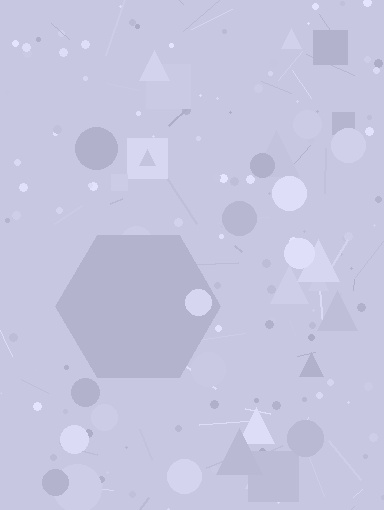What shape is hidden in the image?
A hexagon is hidden in the image.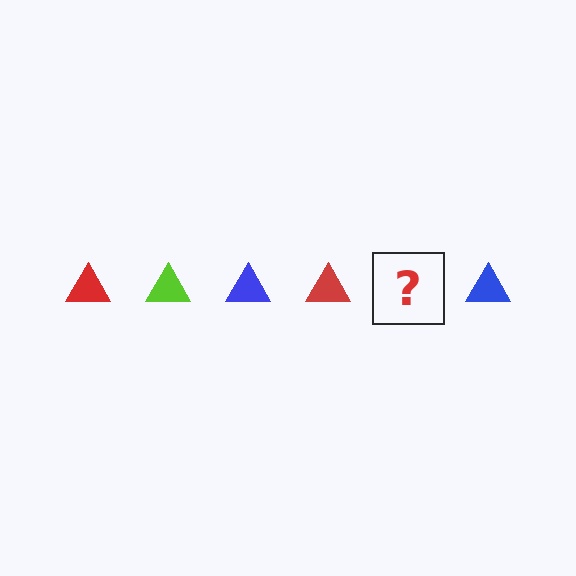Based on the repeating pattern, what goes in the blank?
The blank should be a lime triangle.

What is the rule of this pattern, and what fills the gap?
The rule is that the pattern cycles through red, lime, blue triangles. The gap should be filled with a lime triangle.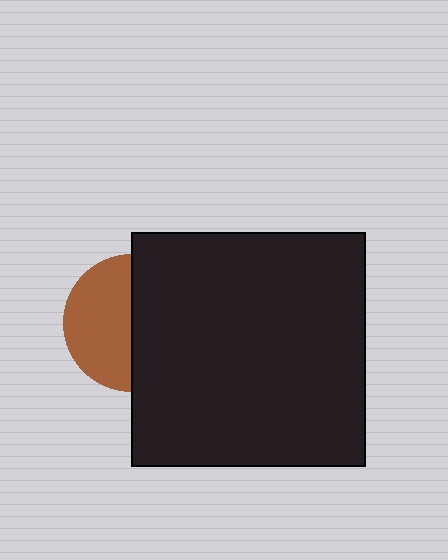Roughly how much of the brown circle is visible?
About half of it is visible (roughly 50%).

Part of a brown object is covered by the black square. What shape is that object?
It is a circle.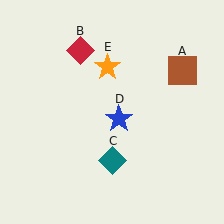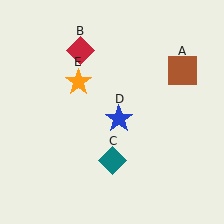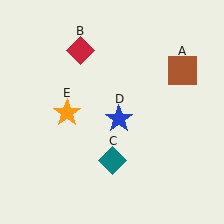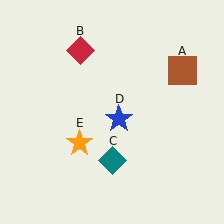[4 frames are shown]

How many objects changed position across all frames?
1 object changed position: orange star (object E).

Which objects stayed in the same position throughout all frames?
Brown square (object A) and red diamond (object B) and teal diamond (object C) and blue star (object D) remained stationary.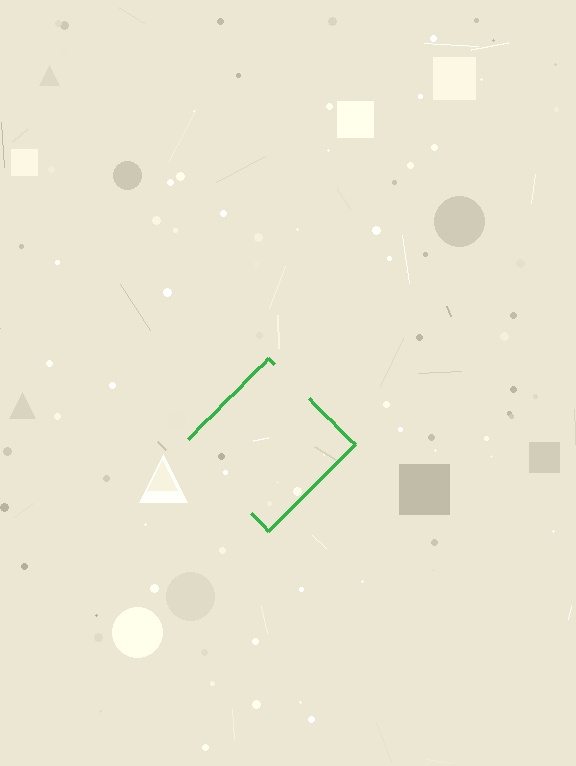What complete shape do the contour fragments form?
The contour fragments form a diamond.